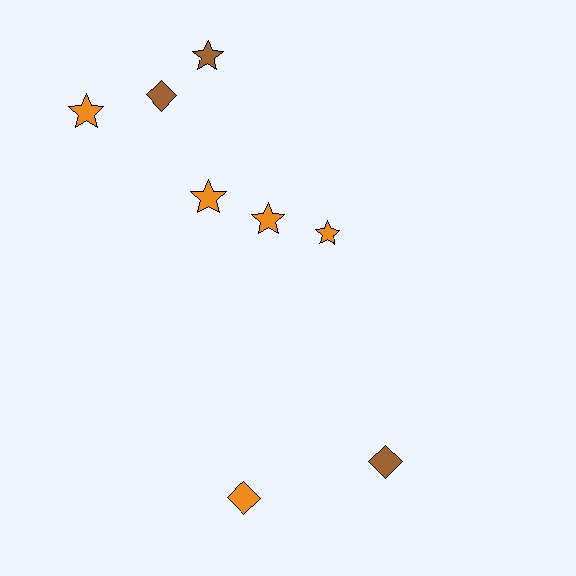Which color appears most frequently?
Orange, with 5 objects.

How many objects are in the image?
There are 8 objects.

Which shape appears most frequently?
Star, with 5 objects.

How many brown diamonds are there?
There are 2 brown diamonds.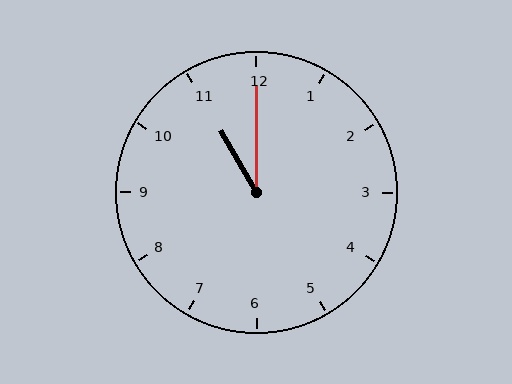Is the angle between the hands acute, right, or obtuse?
It is acute.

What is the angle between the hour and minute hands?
Approximately 30 degrees.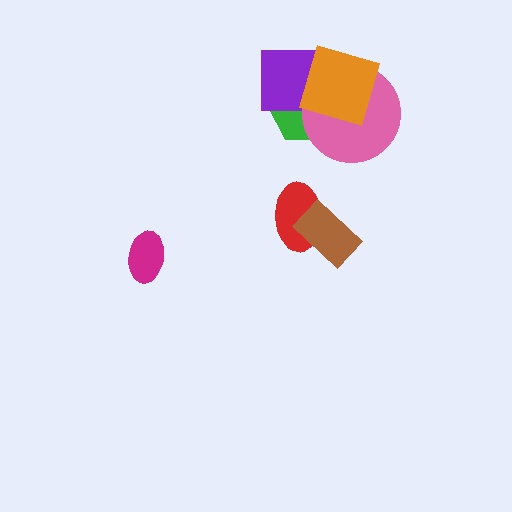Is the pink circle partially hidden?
Yes, it is partially covered by another shape.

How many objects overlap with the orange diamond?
3 objects overlap with the orange diamond.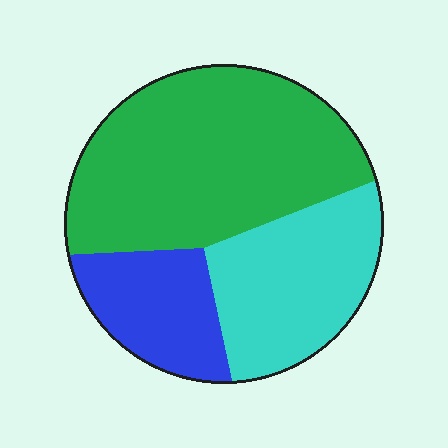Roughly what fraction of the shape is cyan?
Cyan covers roughly 30% of the shape.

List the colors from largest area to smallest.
From largest to smallest: green, cyan, blue.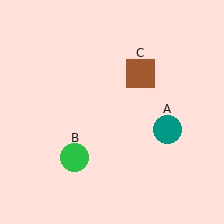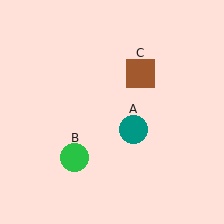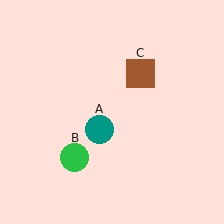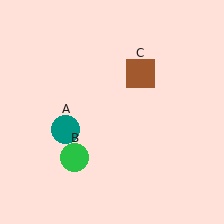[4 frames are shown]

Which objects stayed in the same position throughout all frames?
Green circle (object B) and brown square (object C) remained stationary.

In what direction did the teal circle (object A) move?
The teal circle (object A) moved left.